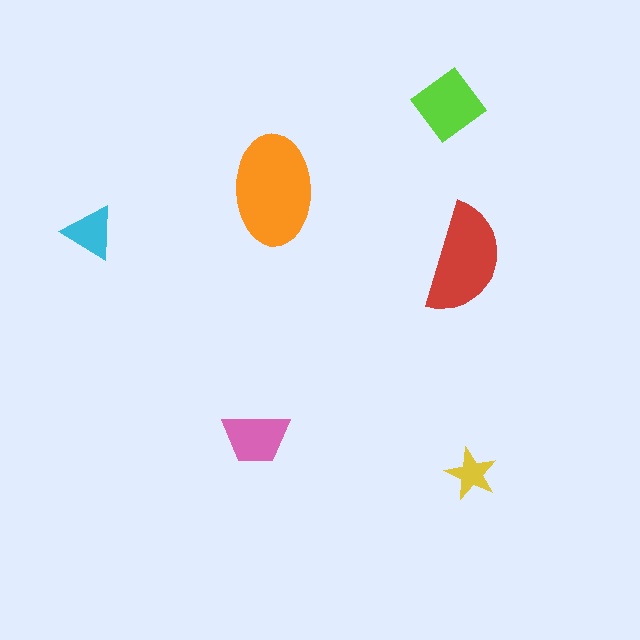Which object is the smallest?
The yellow star.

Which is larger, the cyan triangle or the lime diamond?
The lime diamond.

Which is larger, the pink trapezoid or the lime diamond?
The lime diamond.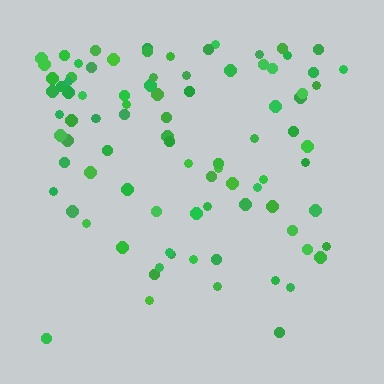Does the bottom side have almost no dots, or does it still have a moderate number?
Still a moderate number, just noticeably fewer than the top.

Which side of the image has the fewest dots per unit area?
The bottom.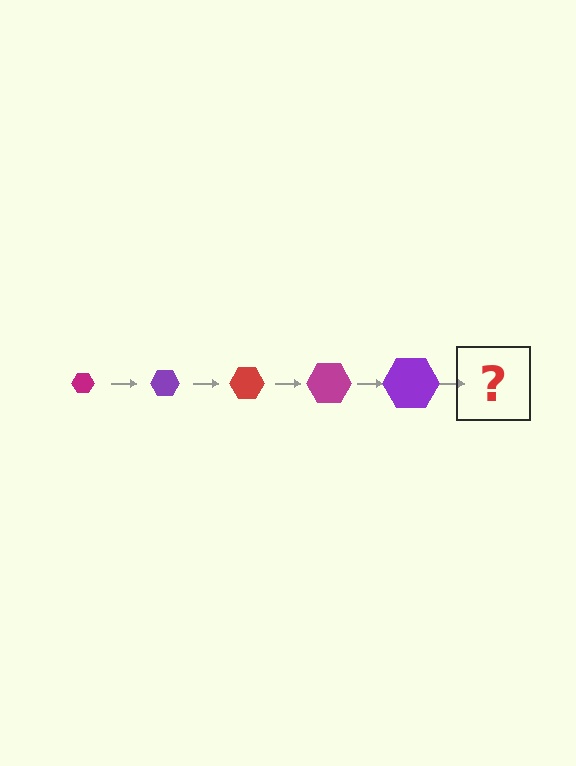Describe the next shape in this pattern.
It should be a red hexagon, larger than the previous one.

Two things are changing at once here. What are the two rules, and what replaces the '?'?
The two rules are that the hexagon grows larger each step and the color cycles through magenta, purple, and red. The '?' should be a red hexagon, larger than the previous one.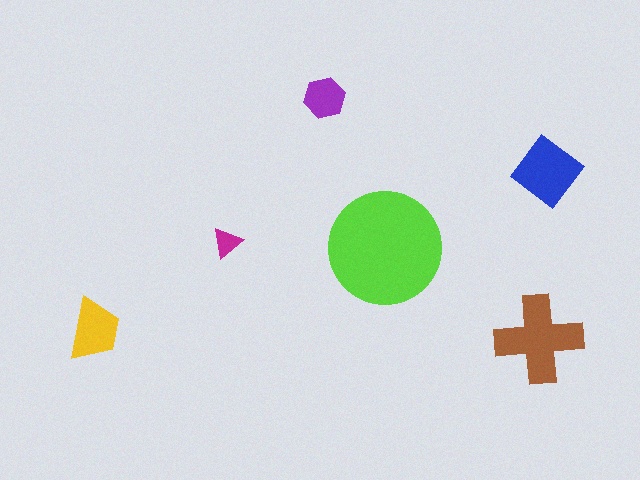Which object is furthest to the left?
The yellow trapezoid is leftmost.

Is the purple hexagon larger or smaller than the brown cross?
Smaller.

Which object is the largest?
The lime circle.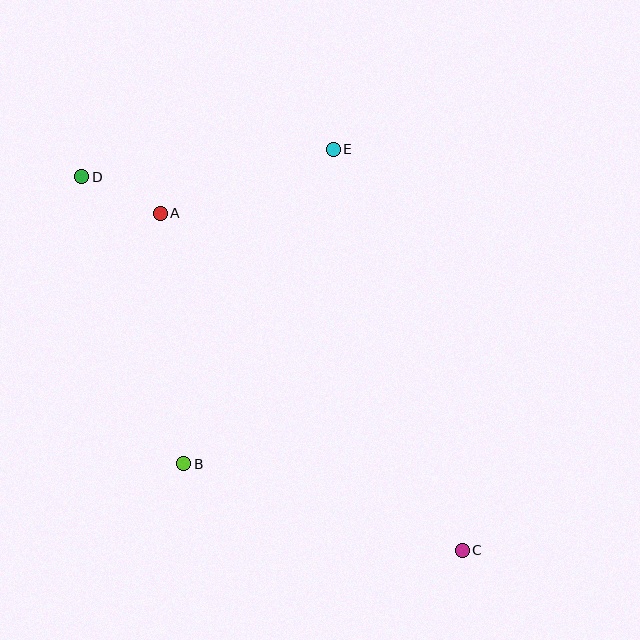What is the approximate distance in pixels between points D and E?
The distance between D and E is approximately 253 pixels.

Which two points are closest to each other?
Points A and D are closest to each other.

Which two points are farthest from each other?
Points C and D are farthest from each other.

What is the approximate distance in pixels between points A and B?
The distance between A and B is approximately 252 pixels.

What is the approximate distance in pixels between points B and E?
The distance between B and E is approximately 348 pixels.